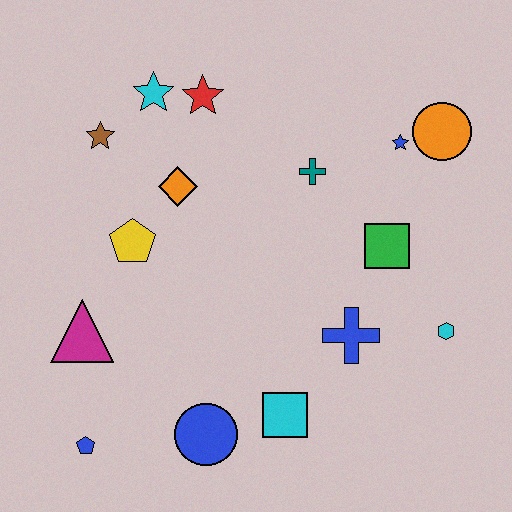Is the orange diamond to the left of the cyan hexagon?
Yes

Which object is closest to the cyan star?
The red star is closest to the cyan star.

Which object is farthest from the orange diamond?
The cyan hexagon is farthest from the orange diamond.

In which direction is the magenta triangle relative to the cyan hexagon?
The magenta triangle is to the left of the cyan hexagon.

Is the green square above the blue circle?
Yes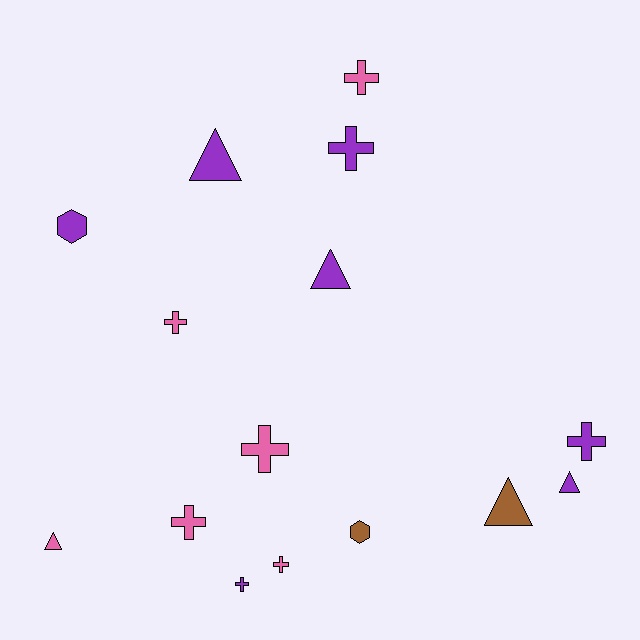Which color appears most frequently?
Purple, with 7 objects.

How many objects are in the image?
There are 15 objects.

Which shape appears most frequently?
Cross, with 8 objects.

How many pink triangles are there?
There is 1 pink triangle.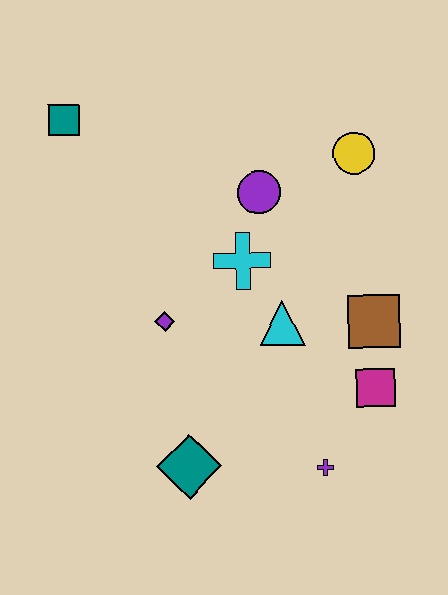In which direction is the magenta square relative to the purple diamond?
The magenta square is to the right of the purple diamond.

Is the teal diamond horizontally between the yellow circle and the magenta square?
No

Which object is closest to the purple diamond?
The cyan cross is closest to the purple diamond.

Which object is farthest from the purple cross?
The teal square is farthest from the purple cross.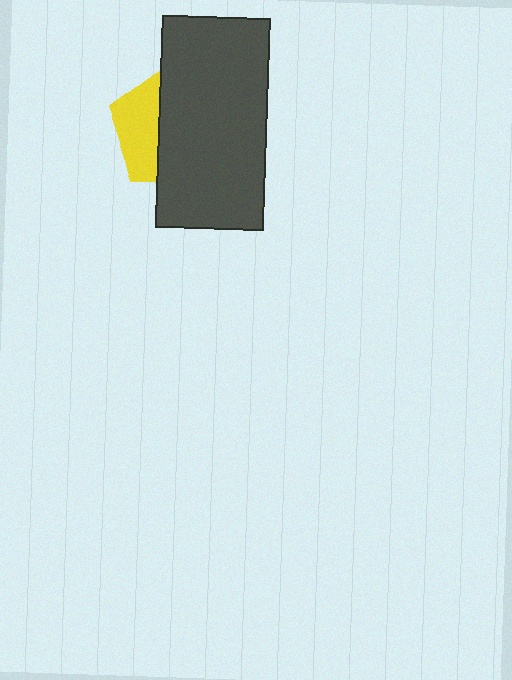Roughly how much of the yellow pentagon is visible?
A small part of it is visible (roughly 35%).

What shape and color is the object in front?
The object in front is a dark gray rectangle.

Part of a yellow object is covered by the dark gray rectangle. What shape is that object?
It is a pentagon.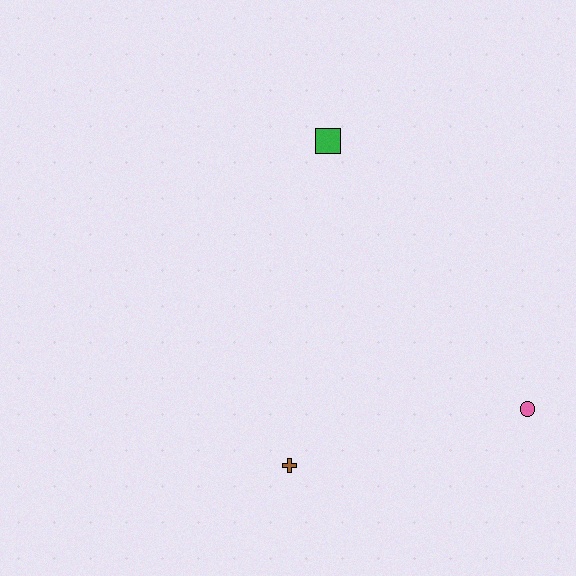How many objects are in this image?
There are 3 objects.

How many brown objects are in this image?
There is 1 brown object.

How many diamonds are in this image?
There are no diamonds.